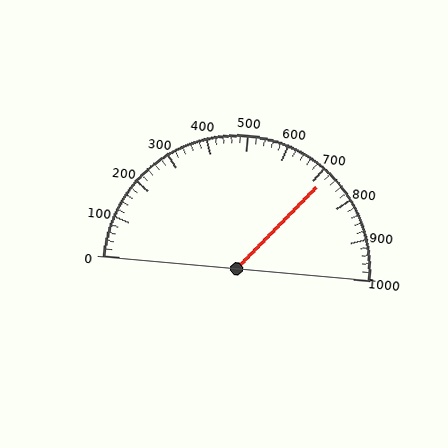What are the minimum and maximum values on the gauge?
The gauge ranges from 0 to 1000.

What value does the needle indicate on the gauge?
The needle indicates approximately 720.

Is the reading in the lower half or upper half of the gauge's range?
The reading is in the upper half of the range (0 to 1000).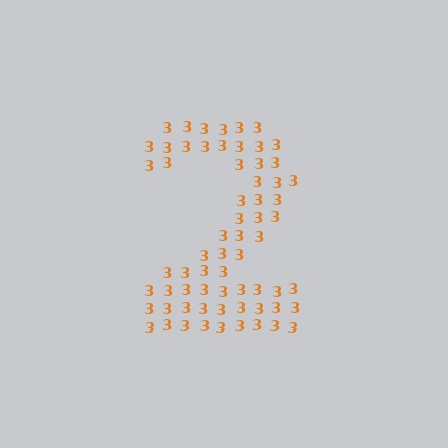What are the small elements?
The small elements are digit 3's.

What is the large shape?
The large shape is the digit 2.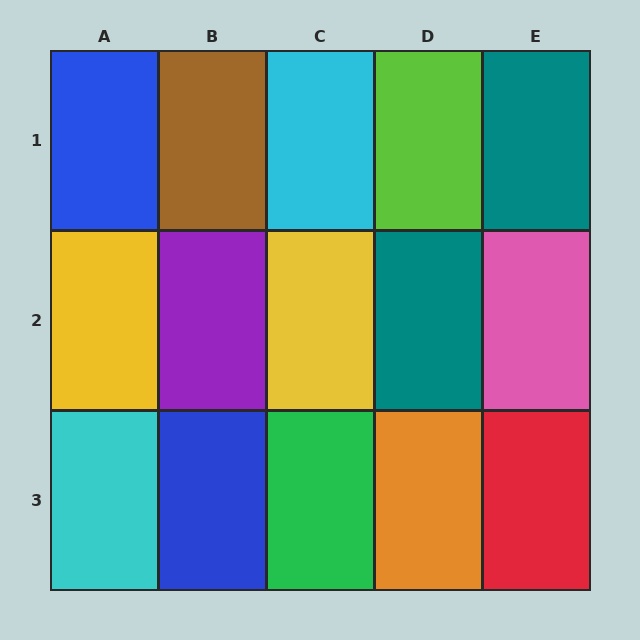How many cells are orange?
1 cell is orange.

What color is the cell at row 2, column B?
Purple.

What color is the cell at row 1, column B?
Brown.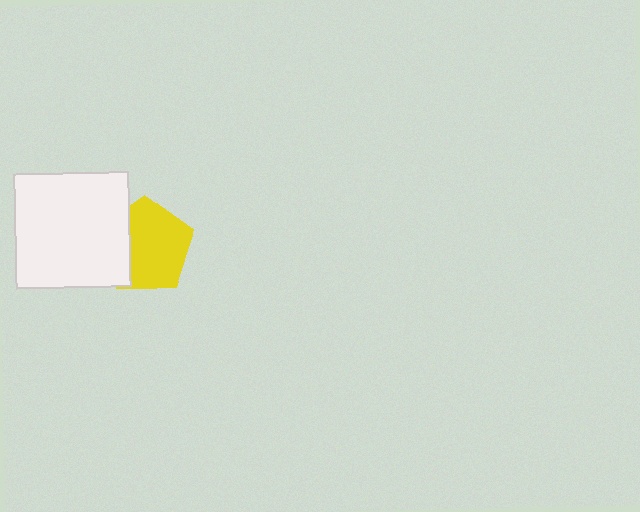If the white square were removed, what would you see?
You would see the complete yellow pentagon.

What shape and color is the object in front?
The object in front is a white square.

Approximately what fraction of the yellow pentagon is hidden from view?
Roughly 30% of the yellow pentagon is hidden behind the white square.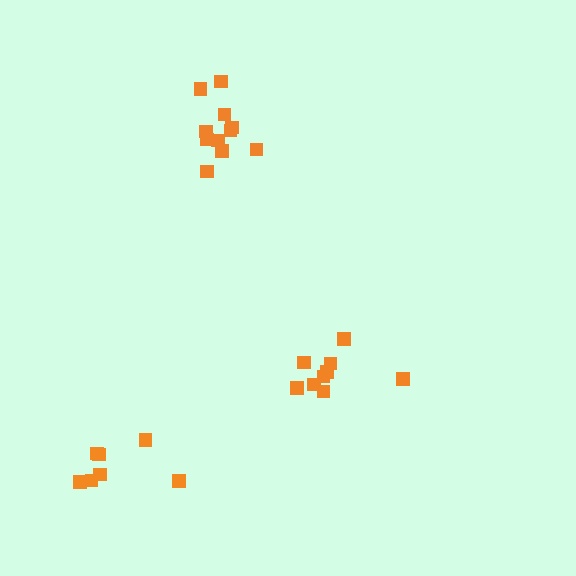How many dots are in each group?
Group 1: 9 dots, Group 2: 7 dots, Group 3: 11 dots (27 total).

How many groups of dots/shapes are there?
There are 3 groups.